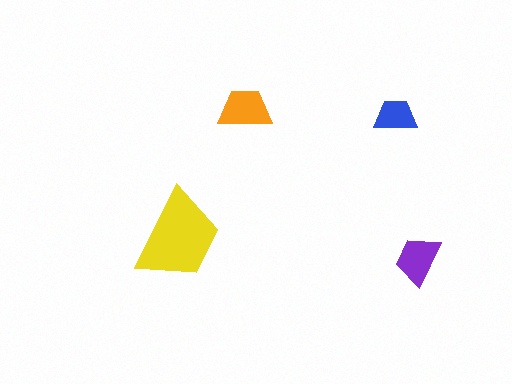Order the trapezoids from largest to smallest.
the yellow one, the orange one, the purple one, the blue one.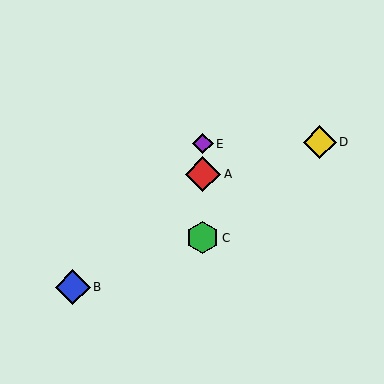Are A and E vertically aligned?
Yes, both are at x≈203.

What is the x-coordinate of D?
Object D is at x≈320.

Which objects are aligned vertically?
Objects A, C, E are aligned vertically.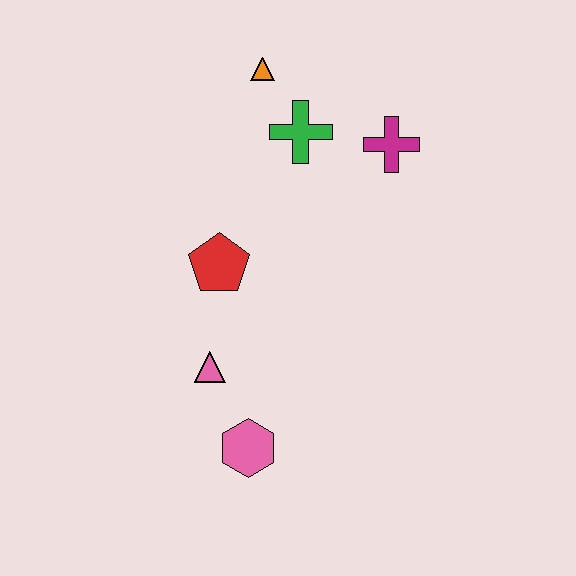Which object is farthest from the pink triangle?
The orange triangle is farthest from the pink triangle.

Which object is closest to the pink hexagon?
The pink triangle is closest to the pink hexagon.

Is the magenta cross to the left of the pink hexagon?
No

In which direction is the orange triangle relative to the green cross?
The orange triangle is above the green cross.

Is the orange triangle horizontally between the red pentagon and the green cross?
Yes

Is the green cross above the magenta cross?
Yes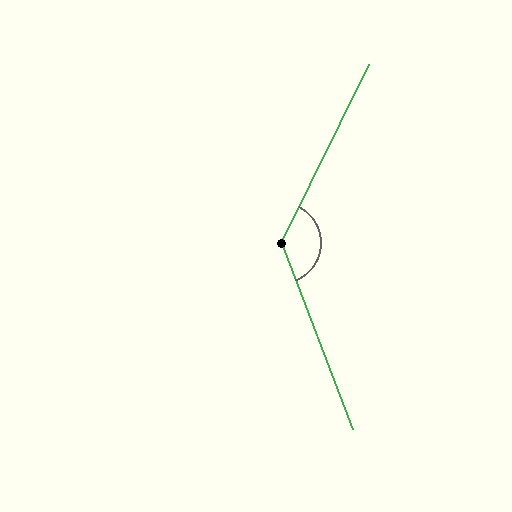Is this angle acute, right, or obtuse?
It is obtuse.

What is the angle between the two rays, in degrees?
Approximately 133 degrees.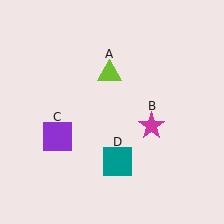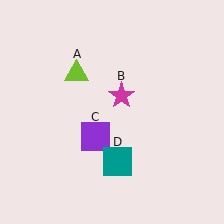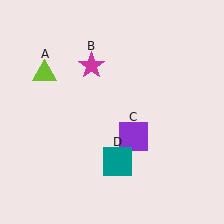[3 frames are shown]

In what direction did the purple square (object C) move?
The purple square (object C) moved right.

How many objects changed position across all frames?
3 objects changed position: lime triangle (object A), magenta star (object B), purple square (object C).